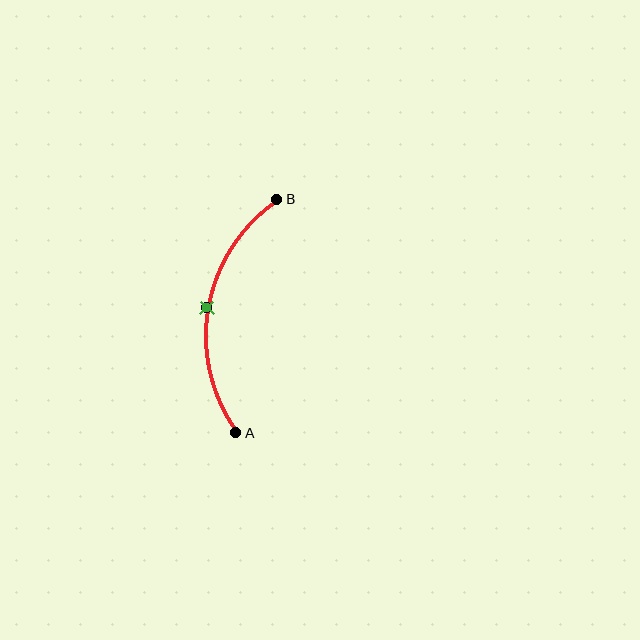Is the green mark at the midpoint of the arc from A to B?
Yes. The green mark lies on the arc at equal arc-length from both A and B — it is the arc midpoint.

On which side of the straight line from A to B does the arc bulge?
The arc bulges to the left of the straight line connecting A and B.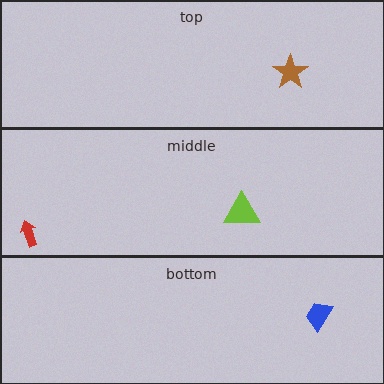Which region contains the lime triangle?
The middle region.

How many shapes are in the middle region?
2.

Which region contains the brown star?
The top region.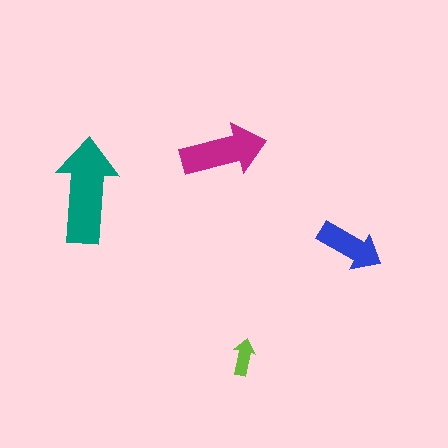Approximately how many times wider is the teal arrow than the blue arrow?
About 1.5 times wider.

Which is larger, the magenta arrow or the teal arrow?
The teal one.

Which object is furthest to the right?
The blue arrow is rightmost.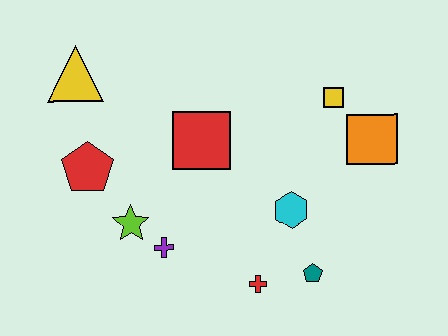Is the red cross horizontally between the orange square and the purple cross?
Yes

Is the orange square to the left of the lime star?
No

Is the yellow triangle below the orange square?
No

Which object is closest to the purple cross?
The lime star is closest to the purple cross.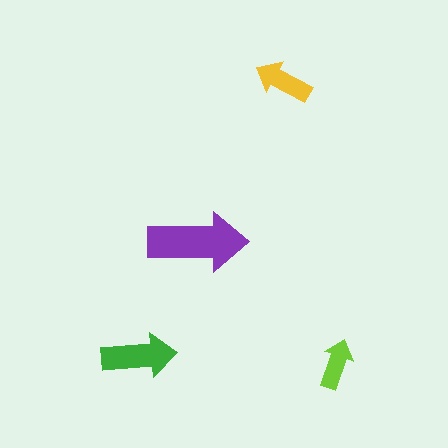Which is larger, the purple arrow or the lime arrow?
The purple one.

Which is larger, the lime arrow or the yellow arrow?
The yellow one.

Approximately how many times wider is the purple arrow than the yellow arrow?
About 1.5 times wider.